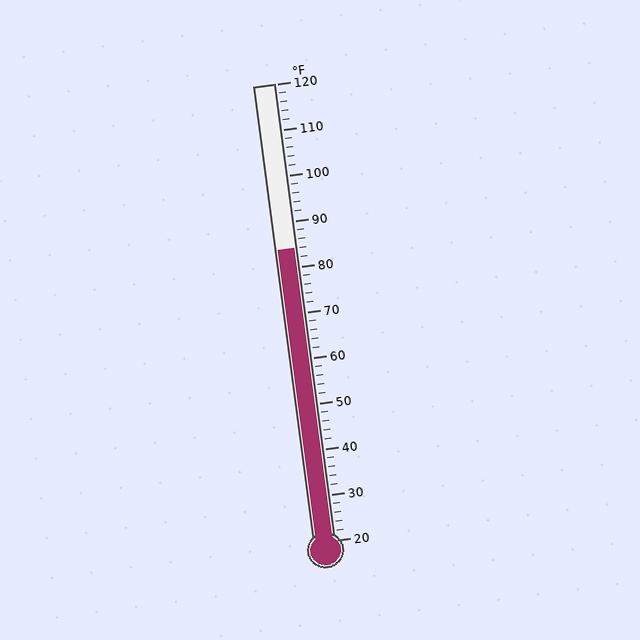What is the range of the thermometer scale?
The thermometer scale ranges from 20°F to 120°F.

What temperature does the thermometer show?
The thermometer shows approximately 84°F.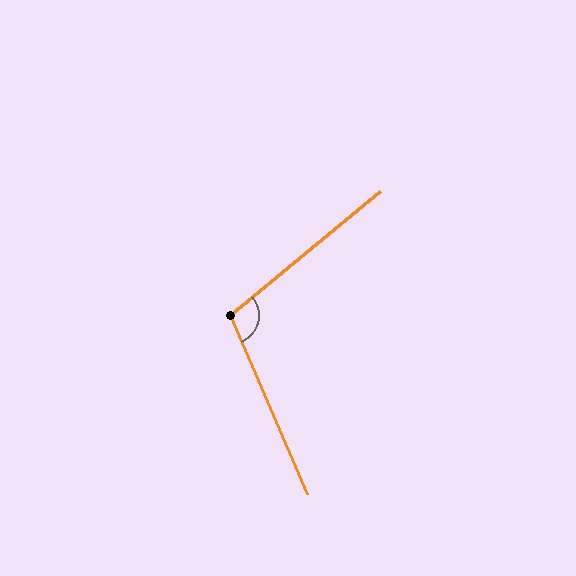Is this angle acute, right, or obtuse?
It is obtuse.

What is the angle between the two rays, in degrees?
Approximately 106 degrees.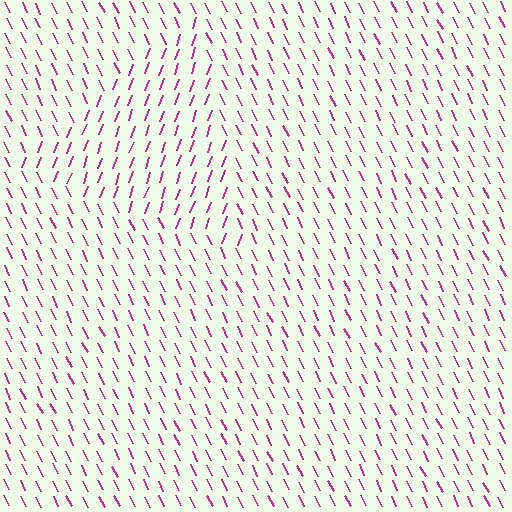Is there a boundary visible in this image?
Yes, there is a texture boundary formed by a change in line orientation.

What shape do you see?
I see a triangle.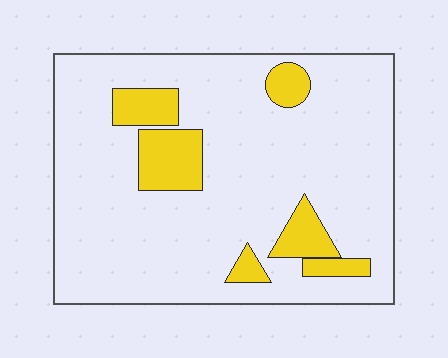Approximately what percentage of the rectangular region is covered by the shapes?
Approximately 15%.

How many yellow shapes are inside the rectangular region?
6.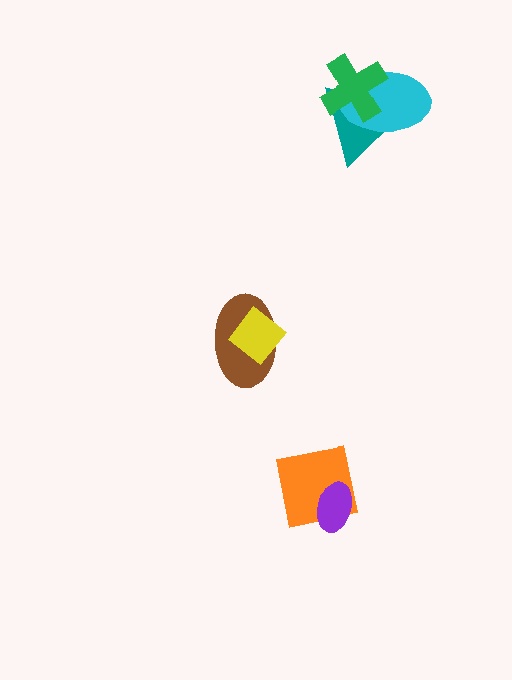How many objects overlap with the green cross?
2 objects overlap with the green cross.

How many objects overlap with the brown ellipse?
1 object overlaps with the brown ellipse.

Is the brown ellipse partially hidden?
Yes, it is partially covered by another shape.